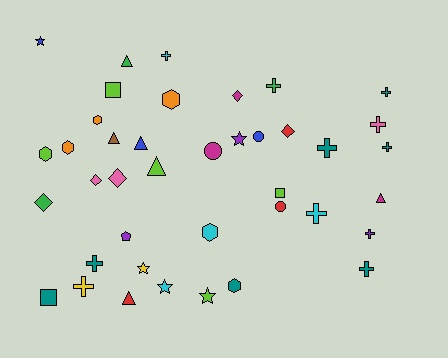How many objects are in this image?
There are 40 objects.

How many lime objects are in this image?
There are 5 lime objects.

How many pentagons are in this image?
There is 1 pentagon.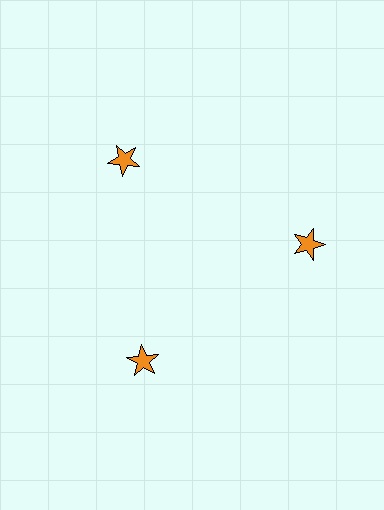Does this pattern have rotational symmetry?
Yes, this pattern has 3-fold rotational symmetry. It looks the same after rotating 120 degrees around the center.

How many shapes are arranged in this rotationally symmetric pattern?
There are 3 shapes, arranged in 3 groups of 1.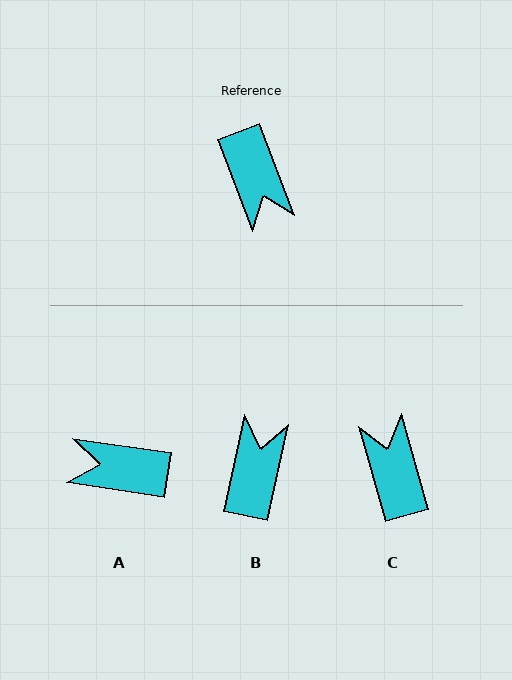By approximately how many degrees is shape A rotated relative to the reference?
Approximately 120 degrees clockwise.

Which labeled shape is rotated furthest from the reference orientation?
C, about 175 degrees away.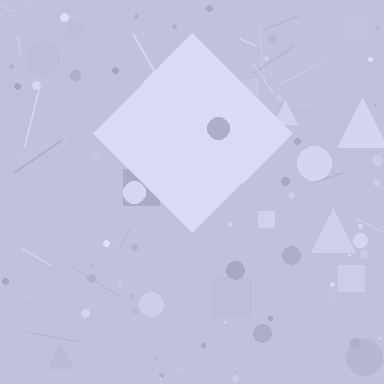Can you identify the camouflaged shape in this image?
The camouflaged shape is a diamond.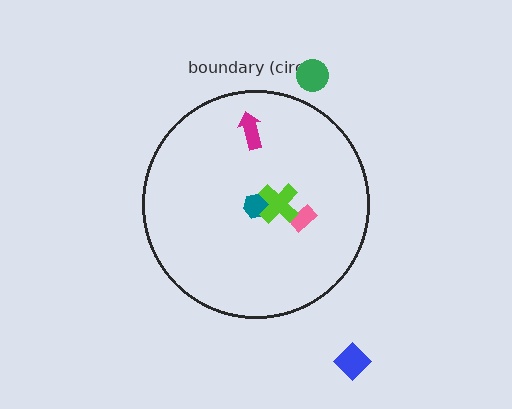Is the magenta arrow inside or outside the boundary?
Inside.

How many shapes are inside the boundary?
4 inside, 2 outside.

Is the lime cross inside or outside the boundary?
Inside.